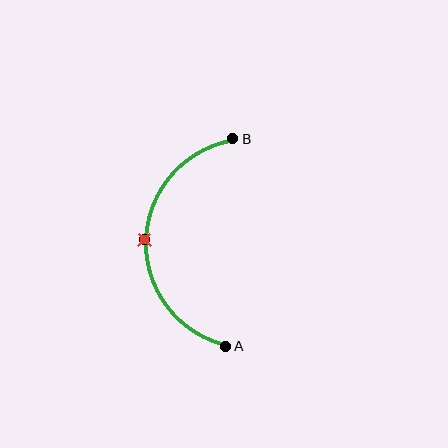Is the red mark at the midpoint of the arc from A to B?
Yes. The red mark lies on the arc at equal arc-length from both A and B — it is the arc midpoint.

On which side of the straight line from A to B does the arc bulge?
The arc bulges to the left of the straight line connecting A and B.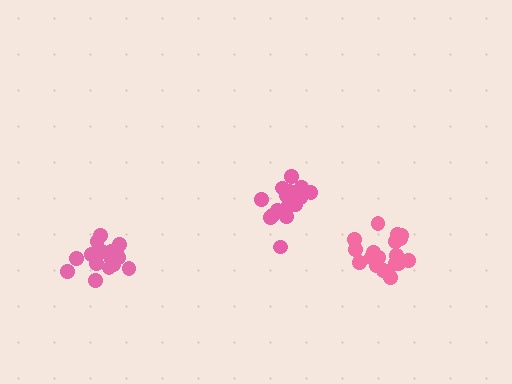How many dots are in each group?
Group 1: 17 dots, Group 2: 16 dots, Group 3: 18 dots (51 total).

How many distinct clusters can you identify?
There are 3 distinct clusters.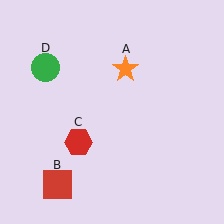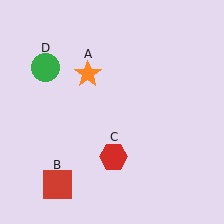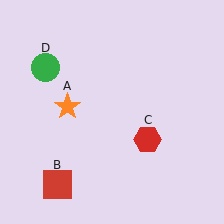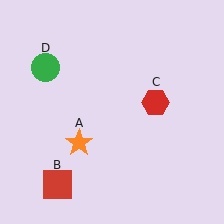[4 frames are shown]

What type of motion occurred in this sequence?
The orange star (object A), red hexagon (object C) rotated counterclockwise around the center of the scene.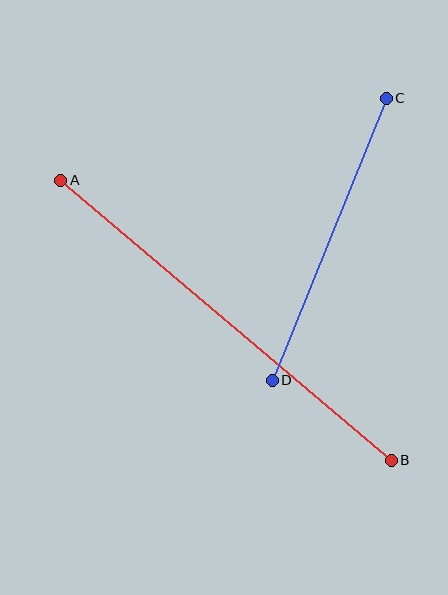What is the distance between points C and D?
The distance is approximately 304 pixels.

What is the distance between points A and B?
The distance is approximately 433 pixels.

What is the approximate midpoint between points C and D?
The midpoint is at approximately (329, 239) pixels.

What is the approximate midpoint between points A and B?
The midpoint is at approximately (226, 320) pixels.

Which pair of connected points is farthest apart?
Points A and B are farthest apart.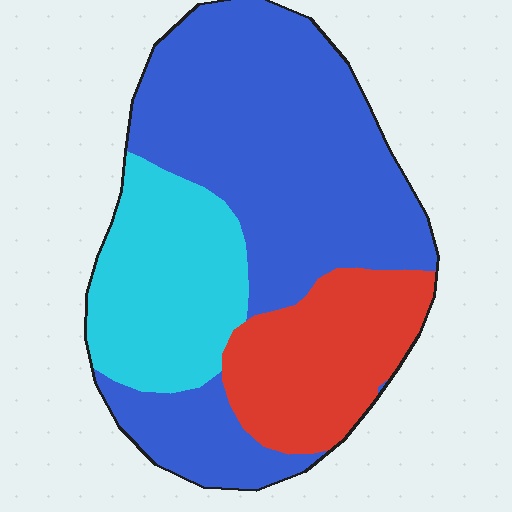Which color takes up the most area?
Blue, at roughly 55%.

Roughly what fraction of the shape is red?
Red covers around 20% of the shape.